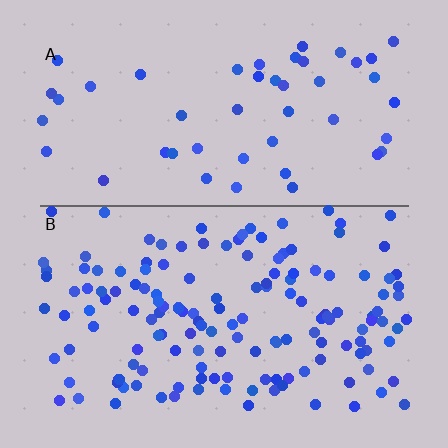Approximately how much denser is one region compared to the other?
Approximately 3.0× — region B over region A.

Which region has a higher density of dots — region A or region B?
B (the bottom).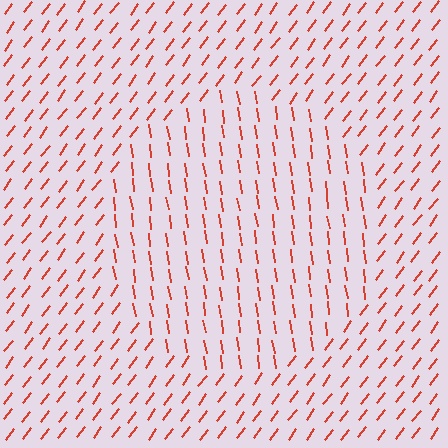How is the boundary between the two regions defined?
The boundary is defined purely by a change in line orientation (approximately 45 degrees difference). All lines are the same color and thickness.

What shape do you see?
I see a circle.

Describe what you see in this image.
The image is filled with small red line segments. A circle region in the image has lines oriented differently from the surrounding lines, creating a visible texture boundary.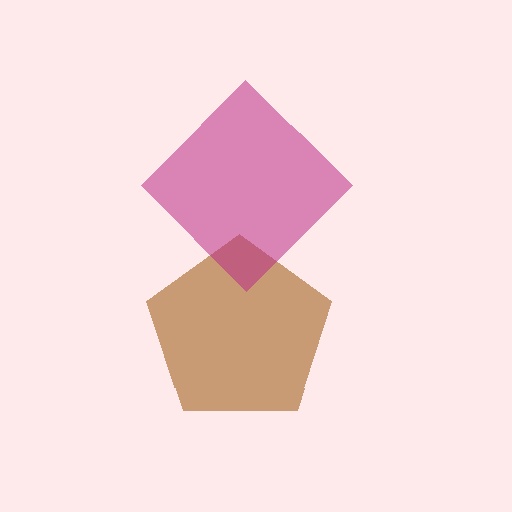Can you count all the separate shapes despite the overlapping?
Yes, there are 2 separate shapes.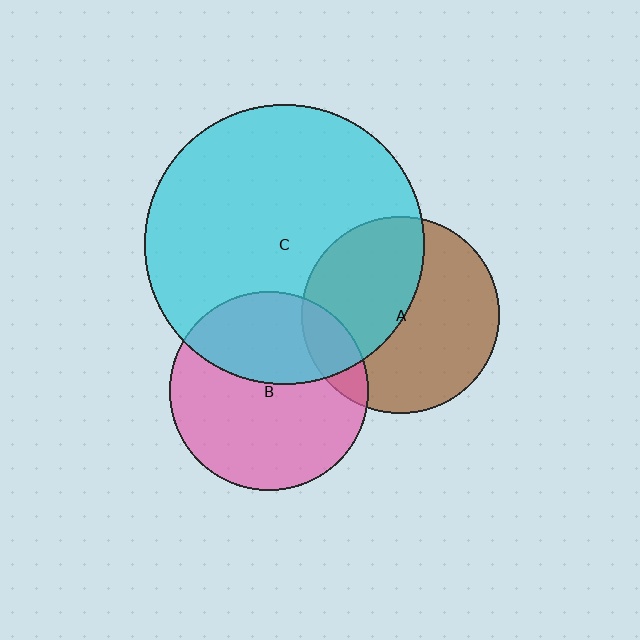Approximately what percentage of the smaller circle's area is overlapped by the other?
Approximately 45%.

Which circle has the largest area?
Circle C (cyan).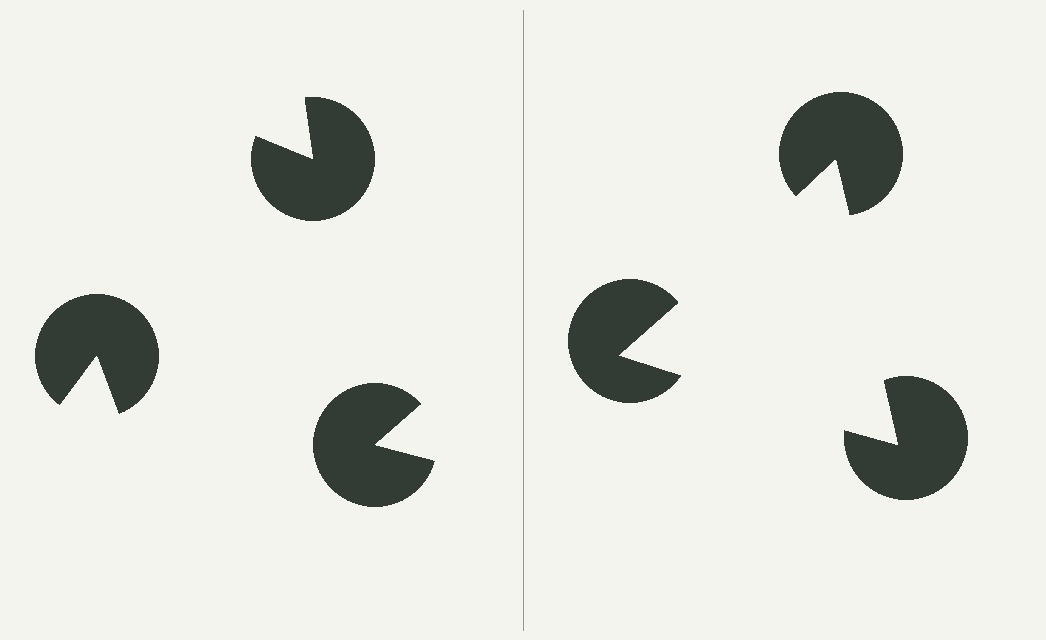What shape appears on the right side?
An illusory triangle.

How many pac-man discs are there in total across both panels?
6 — 3 on each side.